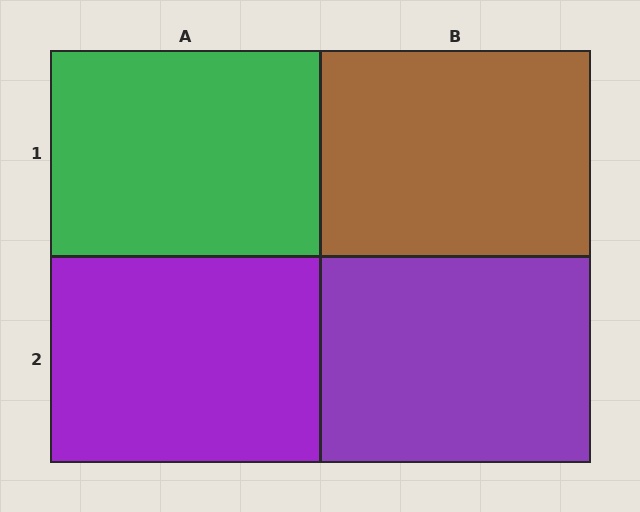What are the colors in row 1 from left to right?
Green, brown.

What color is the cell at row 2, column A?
Purple.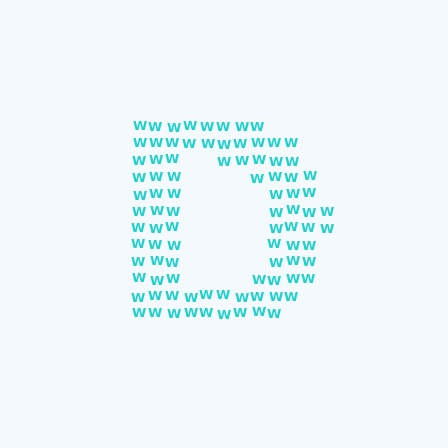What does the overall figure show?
The overall figure shows the letter D.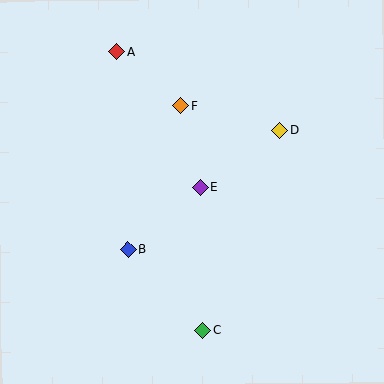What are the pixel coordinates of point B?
Point B is at (128, 249).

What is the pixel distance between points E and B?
The distance between E and B is 95 pixels.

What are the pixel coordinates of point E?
Point E is at (200, 187).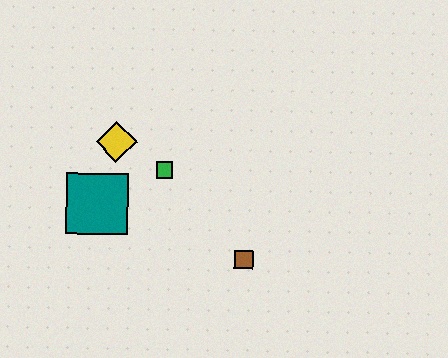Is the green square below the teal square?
No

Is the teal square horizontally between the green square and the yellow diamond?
No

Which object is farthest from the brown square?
The yellow diamond is farthest from the brown square.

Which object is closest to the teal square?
The yellow diamond is closest to the teal square.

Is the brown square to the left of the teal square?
No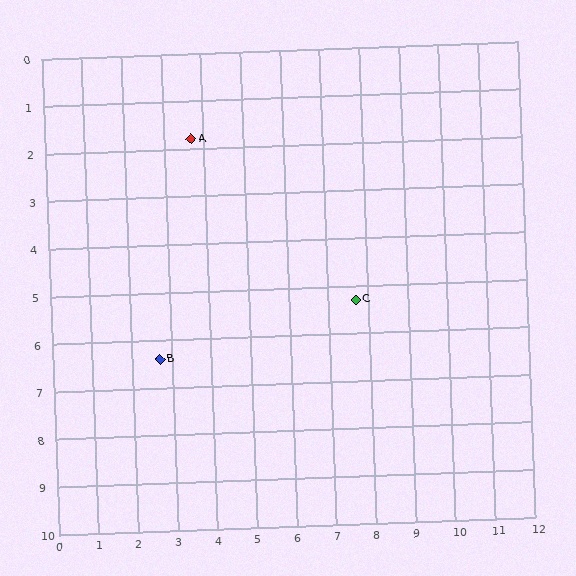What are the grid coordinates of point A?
Point A is at approximately (3.7, 1.8).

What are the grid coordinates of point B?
Point B is at approximately (2.7, 6.4).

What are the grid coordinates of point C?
Point C is at approximately (7.7, 5.3).